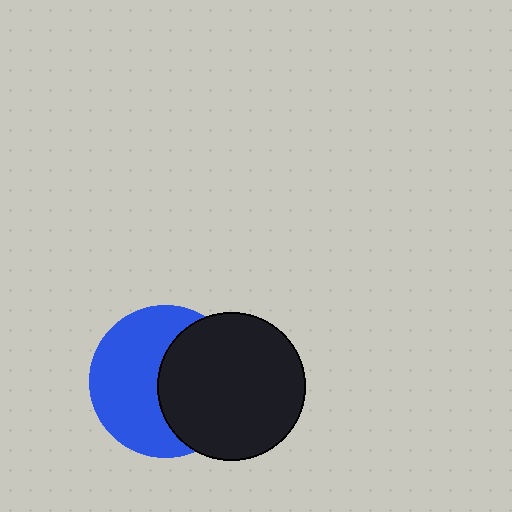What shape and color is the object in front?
The object in front is a black circle.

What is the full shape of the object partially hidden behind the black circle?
The partially hidden object is a blue circle.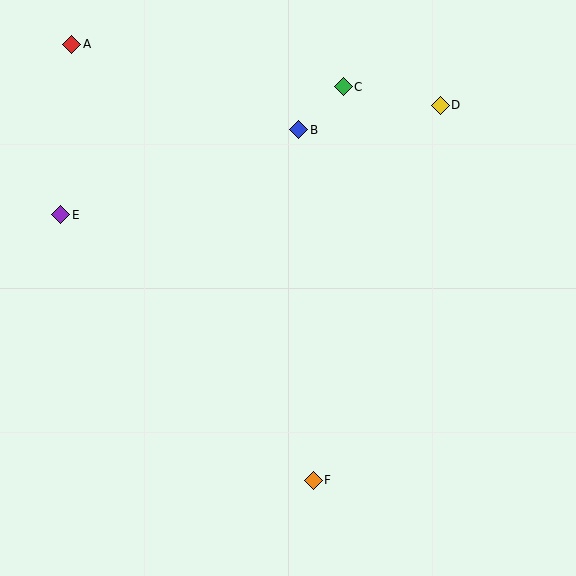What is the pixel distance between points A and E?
The distance between A and E is 171 pixels.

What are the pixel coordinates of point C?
Point C is at (343, 87).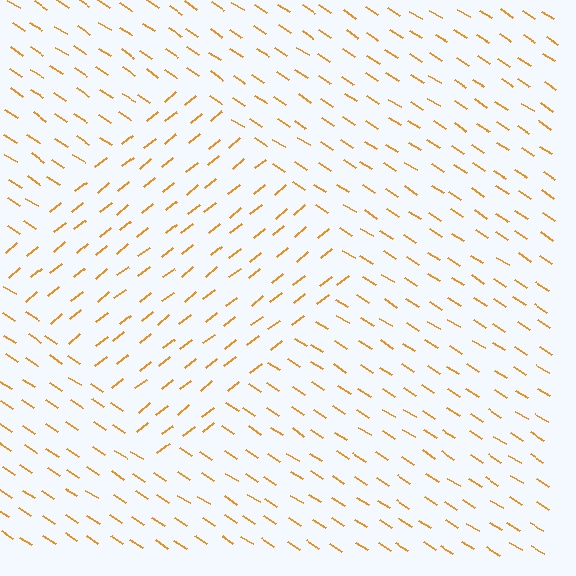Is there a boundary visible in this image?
Yes, there is a texture boundary formed by a change in line orientation.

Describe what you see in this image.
The image is filled with small orange line segments. A diamond region in the image has lines oriented differently from the surrounding lines, creating a visible texture boundary.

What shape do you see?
I see a diamond.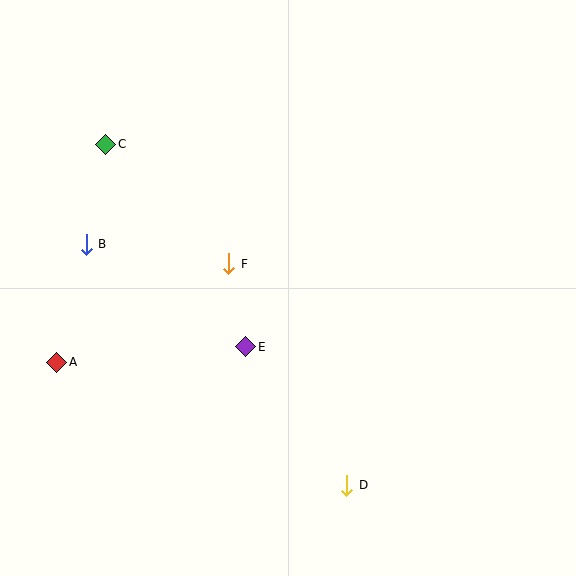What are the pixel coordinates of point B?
Point B is at (86, 244).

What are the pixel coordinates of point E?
Point E is at (245, 347).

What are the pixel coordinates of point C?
Point C is at (106, 144).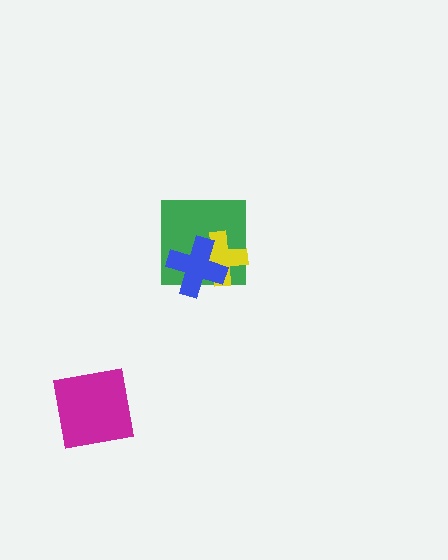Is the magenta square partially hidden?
No, no other shape covers it.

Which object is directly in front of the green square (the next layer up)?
The yellow cross is directly in front of the green square.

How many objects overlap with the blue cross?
2 objects overlap with the blue cross.